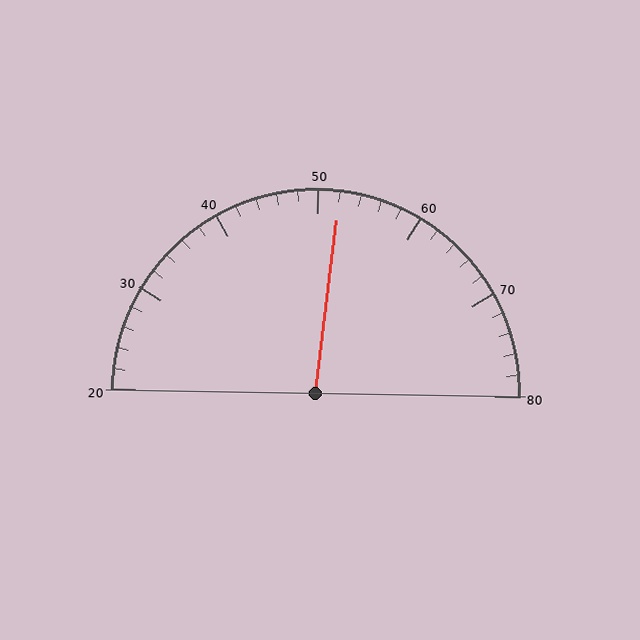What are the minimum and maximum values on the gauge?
The gauge ranges from 20 to 80.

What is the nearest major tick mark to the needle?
The nearest major tick mark is 50.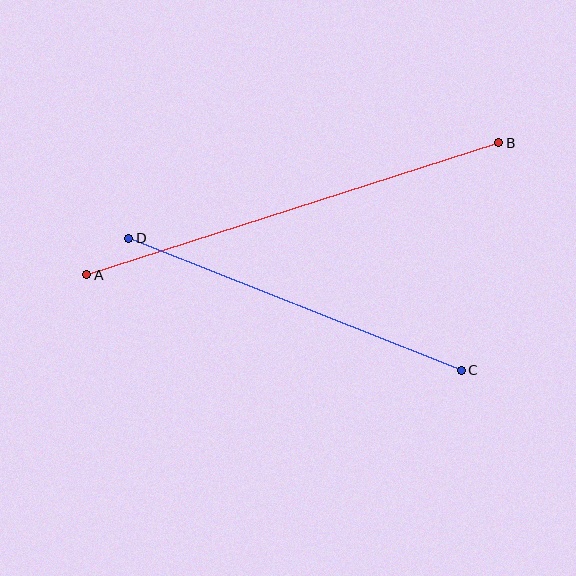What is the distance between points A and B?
The distance is approximately 433 pixels.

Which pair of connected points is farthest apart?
Points A and B are farthest apart.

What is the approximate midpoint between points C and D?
The midpoint is at approximately (295, 304) pixels.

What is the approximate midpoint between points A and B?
The midpoint is at approximately (293, 209) pixels.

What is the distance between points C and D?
The distance is approximately 358 pixels.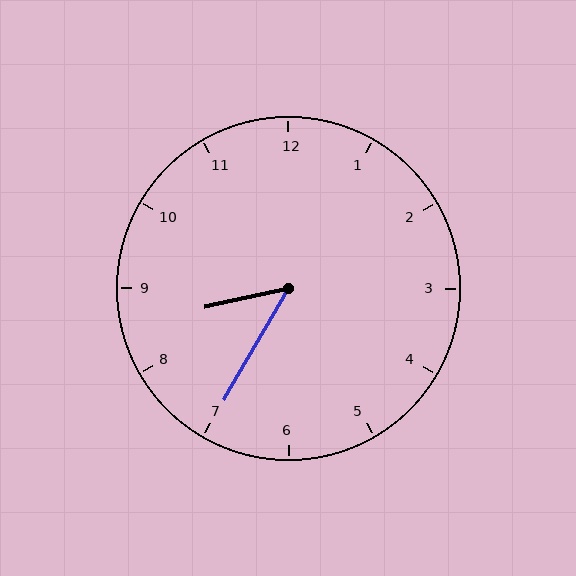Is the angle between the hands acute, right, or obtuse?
It is acute.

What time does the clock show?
8:35.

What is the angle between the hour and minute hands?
Approximately 48 degrees.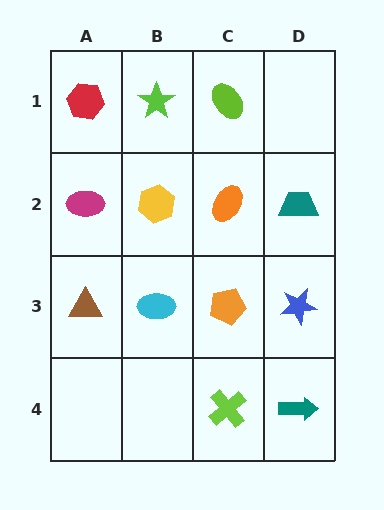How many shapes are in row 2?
4 shapes.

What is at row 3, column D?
A blue star.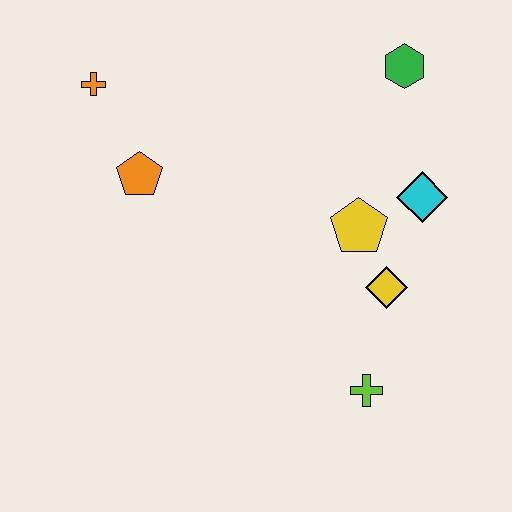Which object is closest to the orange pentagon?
The orange cross is closest to the orange pentagon.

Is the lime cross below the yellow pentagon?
Yes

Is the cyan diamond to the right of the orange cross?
Yes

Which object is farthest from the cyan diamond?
The orange cross is farthest from the cyan diamond.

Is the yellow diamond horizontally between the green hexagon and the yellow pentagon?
Yes